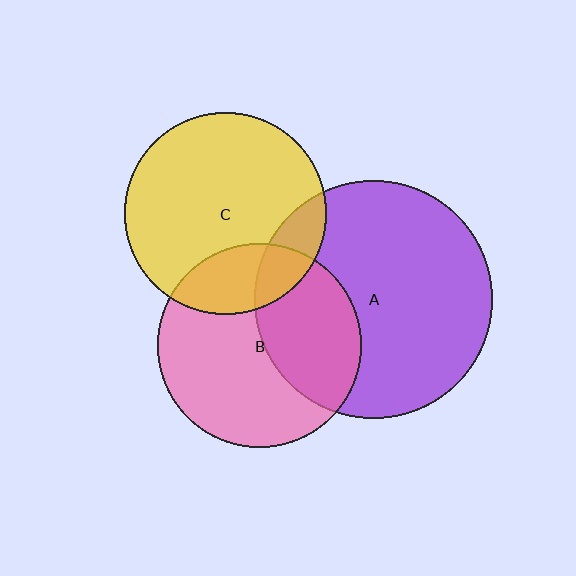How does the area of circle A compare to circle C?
Approximately 1.4 times.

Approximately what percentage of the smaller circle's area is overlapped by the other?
Approximately 15%.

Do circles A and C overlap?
Yes.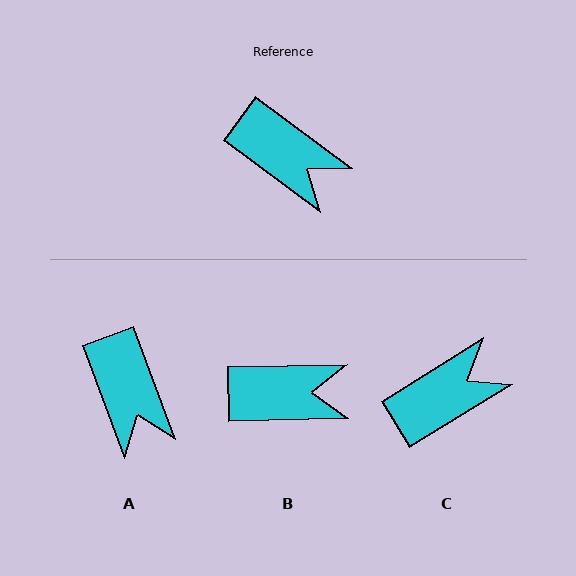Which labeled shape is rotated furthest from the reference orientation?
C, about 68 degrees away.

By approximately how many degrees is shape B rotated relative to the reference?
Approximately 38 degrees counter-clockwise.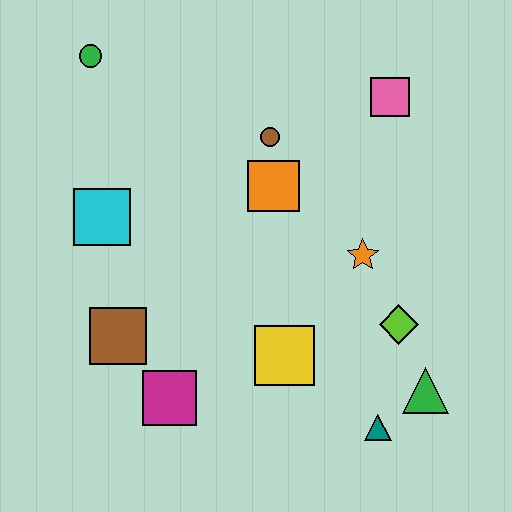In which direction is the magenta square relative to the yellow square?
The magenta square is to the left of the yellow square.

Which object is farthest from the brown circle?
The teal triangle is farthest from the brown circle.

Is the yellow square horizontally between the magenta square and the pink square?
Yes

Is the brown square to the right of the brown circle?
No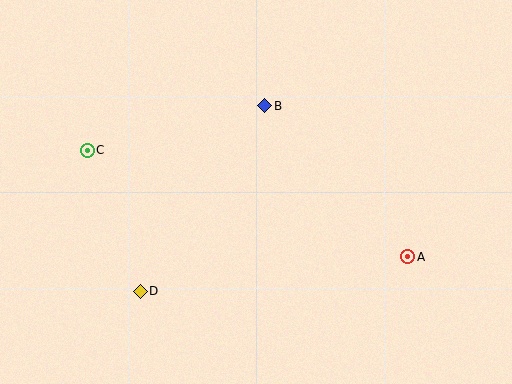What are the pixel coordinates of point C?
Point C is at (87, 150).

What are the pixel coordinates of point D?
Point D is at (140, 291).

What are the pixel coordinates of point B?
Point B is at (265, 106).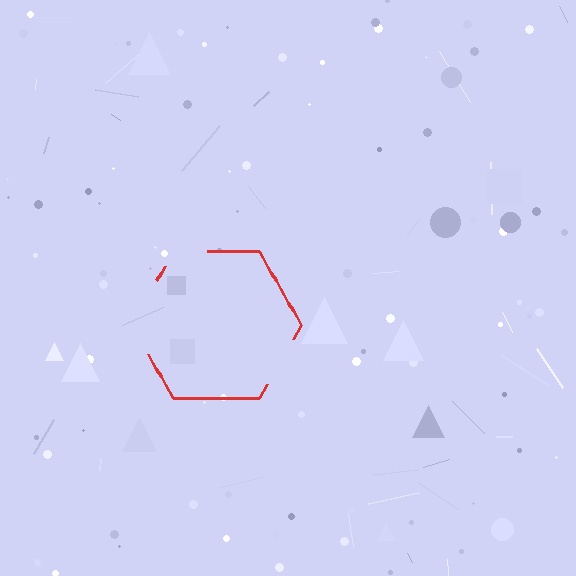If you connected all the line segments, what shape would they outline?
They would outline a hexagon.